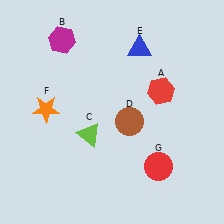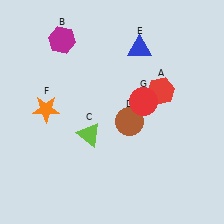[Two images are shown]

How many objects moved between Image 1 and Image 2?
1 object moved between the two images.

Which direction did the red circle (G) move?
The red circle (G) moved up.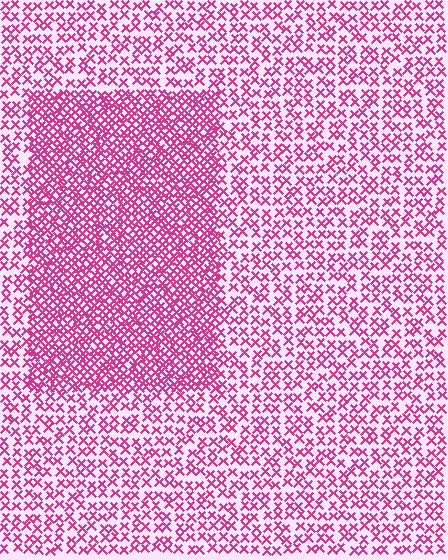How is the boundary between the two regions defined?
The boundary is defined by a change in element density (approximately 2.1x ratio). All elements are the same color, size, and shape.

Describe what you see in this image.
The image contains small magenta elements arranged at two different densities. A rectangle-shaped region is visible where the elements are more densely packed than the surrounding area.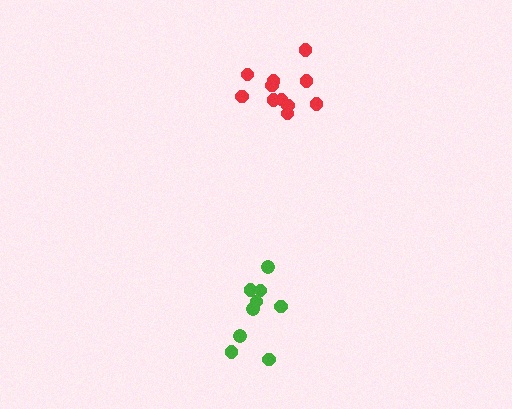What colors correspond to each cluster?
The clusters are colored: green, red.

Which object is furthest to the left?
The green cluster is leftmost.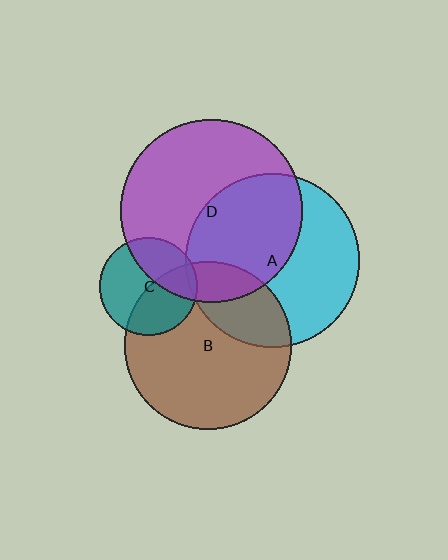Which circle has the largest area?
Circle D (purple).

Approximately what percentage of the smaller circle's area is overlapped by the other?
Approximately 5%.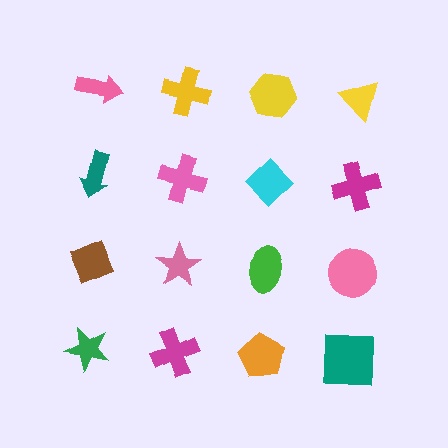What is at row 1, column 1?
A pink arrow.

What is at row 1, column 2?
A yellow cross.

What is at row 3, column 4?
A pink circle.